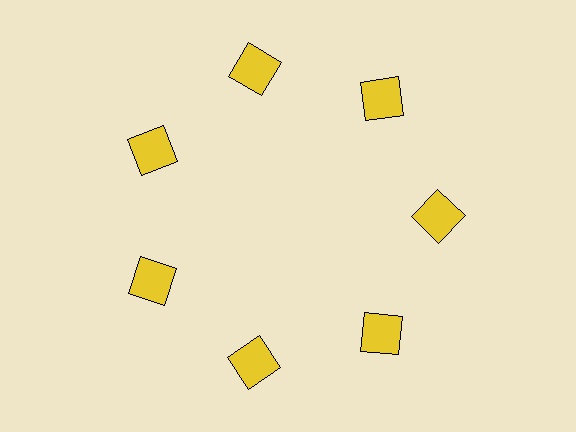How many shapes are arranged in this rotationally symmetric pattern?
There are 7 shapes, arranged in 7 groups of 1.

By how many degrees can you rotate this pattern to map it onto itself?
The pattern maps onto itself every 51 degrees of rotation.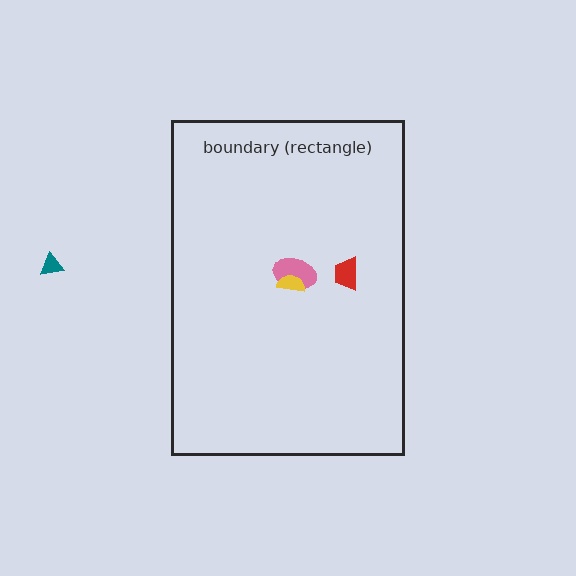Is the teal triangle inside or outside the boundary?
Outside.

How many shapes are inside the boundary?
3 inside, 1 outside.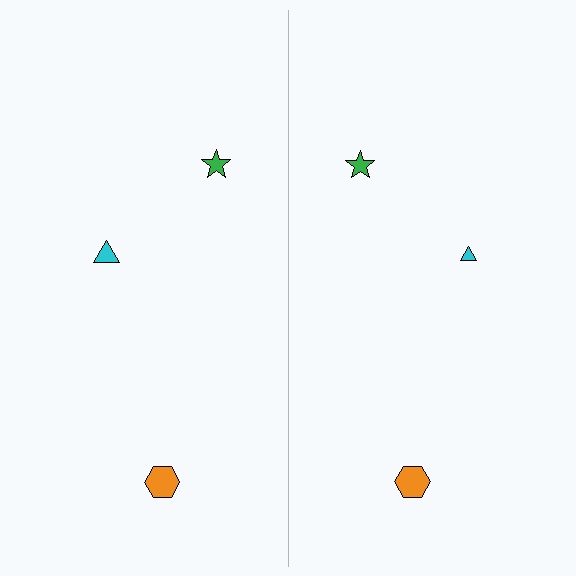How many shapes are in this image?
There are 6 shapes in this image.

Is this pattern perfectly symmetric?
No, the pattern is not perfectly symmetric. The cyan triangle on the right side has a different size than its mirror counterpart.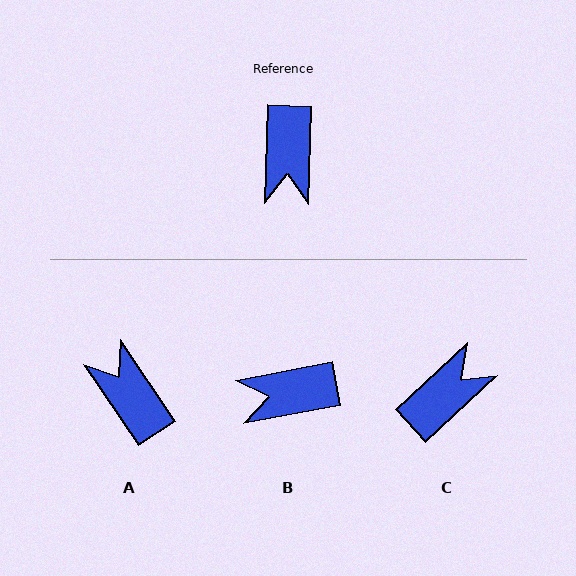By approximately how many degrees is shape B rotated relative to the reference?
Approximately 77 degrees clockwise.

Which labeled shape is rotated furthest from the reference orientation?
A, about 144 degrees away.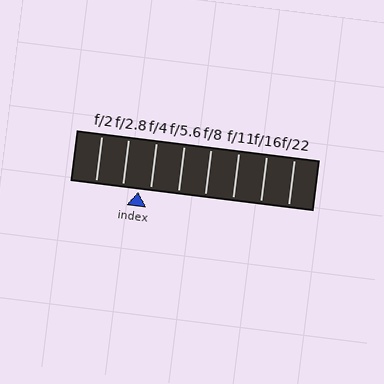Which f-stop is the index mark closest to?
The index mark is closest to f/4.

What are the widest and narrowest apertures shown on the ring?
The widest aperture shown is f/2 and the narrowest is f/22.